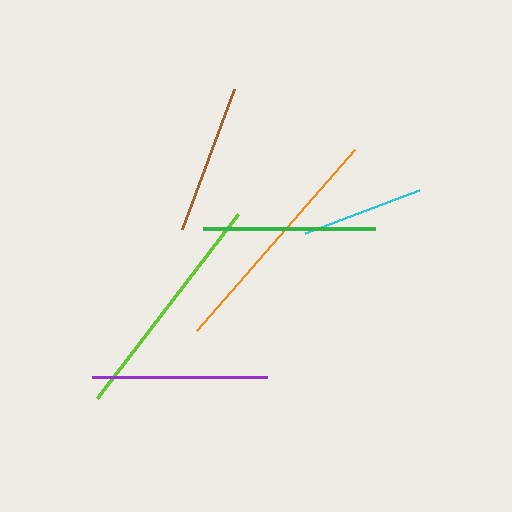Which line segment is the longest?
The orange line is the longest at approximately 240 pixels.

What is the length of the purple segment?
The purple segment is approximately 175 pixels long.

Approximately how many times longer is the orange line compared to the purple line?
The orange line is approximately 1.4 times the length of the purple line.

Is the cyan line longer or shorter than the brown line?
The brown line is longer than the cyan line.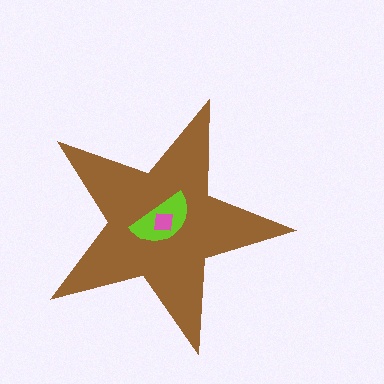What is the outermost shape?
The brown star.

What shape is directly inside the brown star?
The lime semicircle.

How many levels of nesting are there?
3.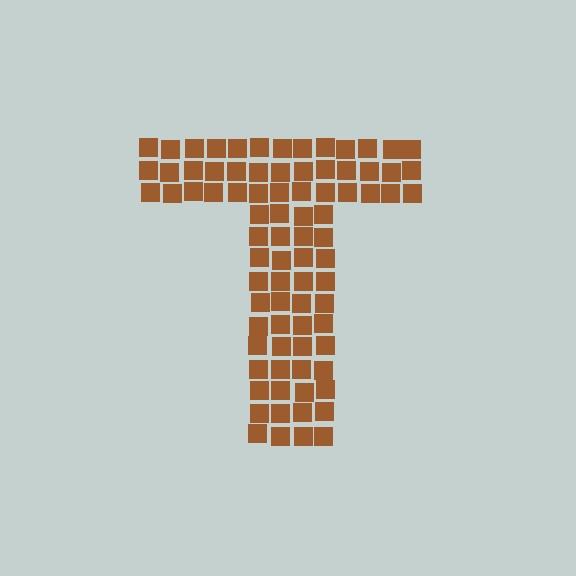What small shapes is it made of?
It is made of small squares.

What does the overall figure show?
The overall figure shows the letter T.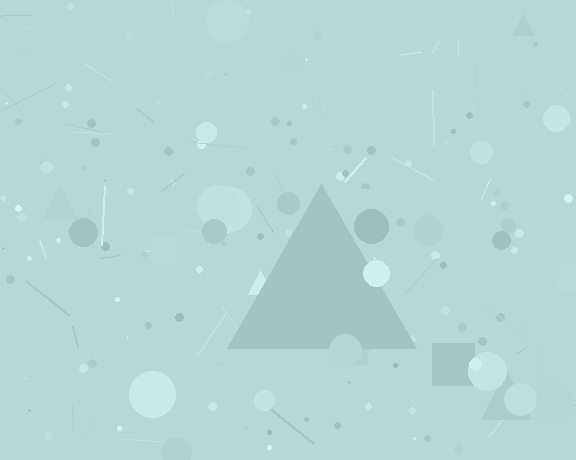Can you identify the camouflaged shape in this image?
The camouflaged shape is a triangle.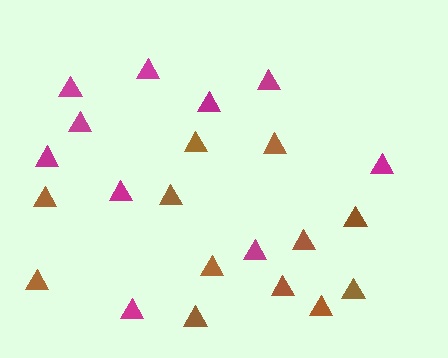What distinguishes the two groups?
There are 2 groups: one group of brown triangles (12) and one group of magenta triangles (10).